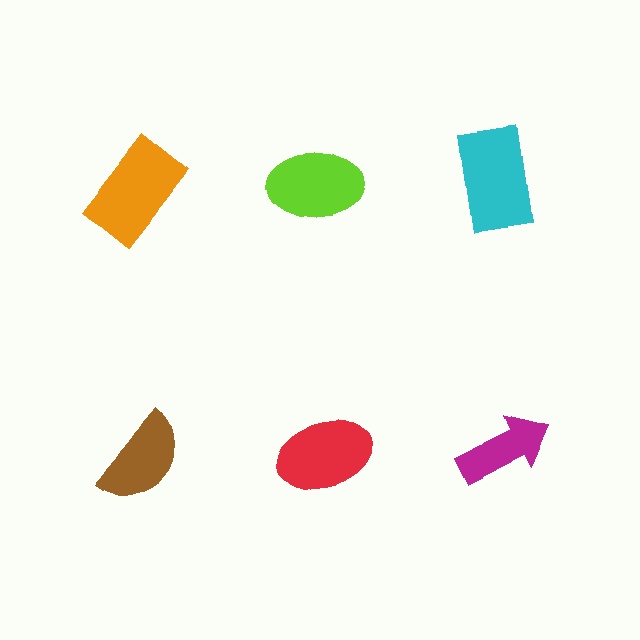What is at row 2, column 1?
A brown semicircle.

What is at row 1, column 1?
An orange rectangle.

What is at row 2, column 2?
A red ellipse.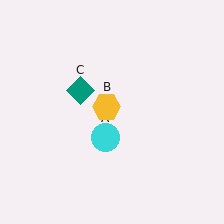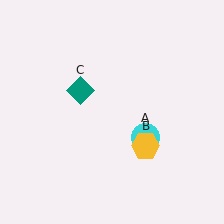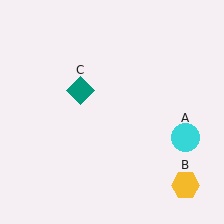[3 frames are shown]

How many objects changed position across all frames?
2 objects changed position: cyan circle (object A), yellow hexagon (object B).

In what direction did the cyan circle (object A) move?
The cyan circle (object A) moved right.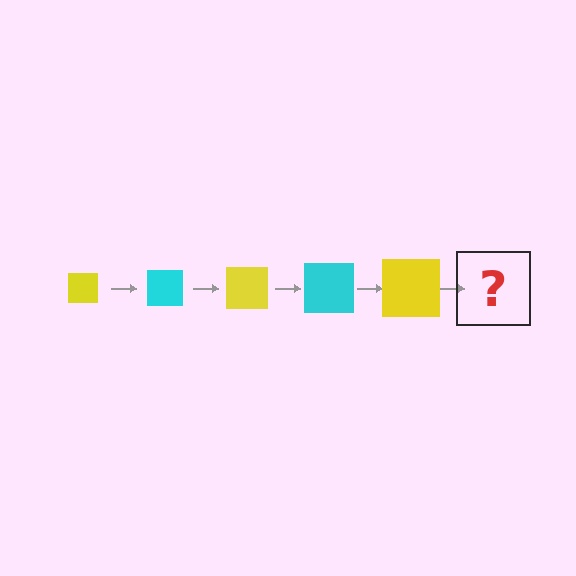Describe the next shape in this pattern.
It should be a cyan square, larger than the previous one.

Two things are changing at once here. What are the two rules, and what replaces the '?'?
The two rules are that the square grows larger each step and the color cycles through yellow and cyan. The '?' should be a cyan square, larger than the previous one.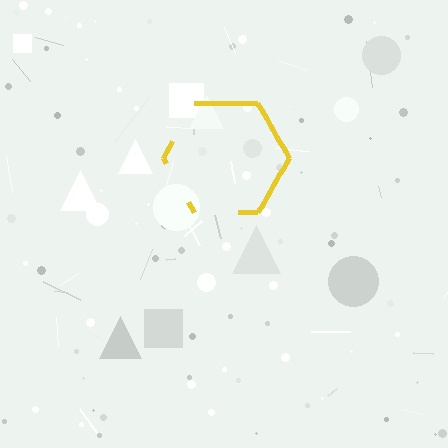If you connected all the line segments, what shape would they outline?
They would outline a hexagon.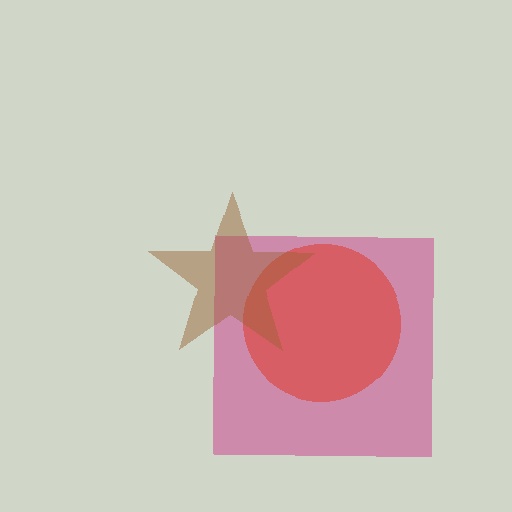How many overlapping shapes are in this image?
There are 3 overlapping shapes in the image.